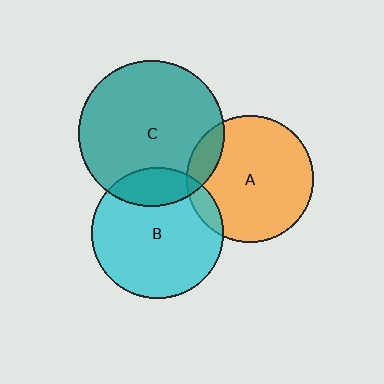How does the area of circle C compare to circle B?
Approximately 1.2 times.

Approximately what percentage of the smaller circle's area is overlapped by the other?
Approximately 10%.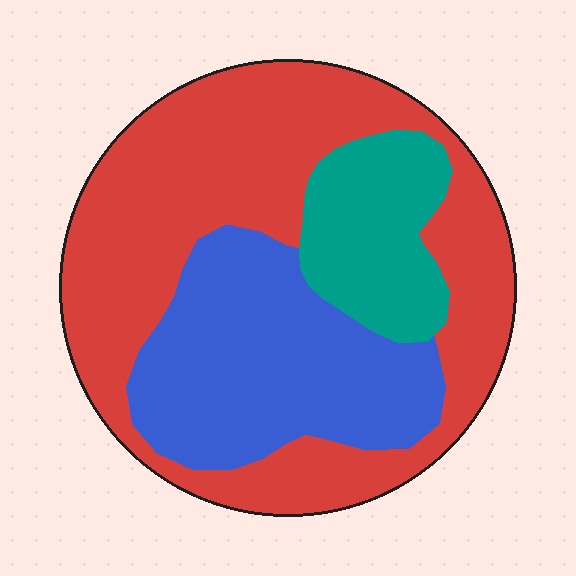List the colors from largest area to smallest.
From largest to smallest: red, blue, teal.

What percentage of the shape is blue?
Blue covers about 30% of the shape.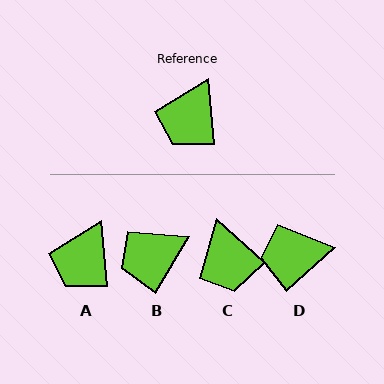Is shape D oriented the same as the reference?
No, it is off by about 53 degrees.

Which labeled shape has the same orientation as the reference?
A.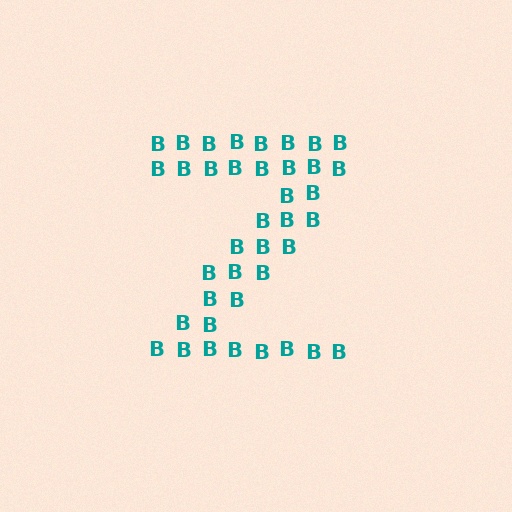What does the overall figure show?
The overall figure shows the letter Z.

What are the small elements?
The small elements are letter B's.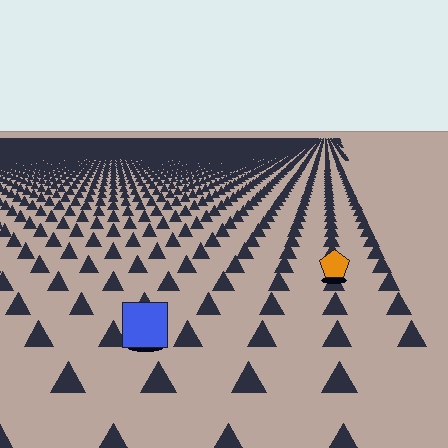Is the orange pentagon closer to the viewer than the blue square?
No. The blue square is closer — you can tell from the texture gradient: the ground texture is coarser near it.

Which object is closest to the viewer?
The blue square is closest. The texture marks near it are larger and more spread out.